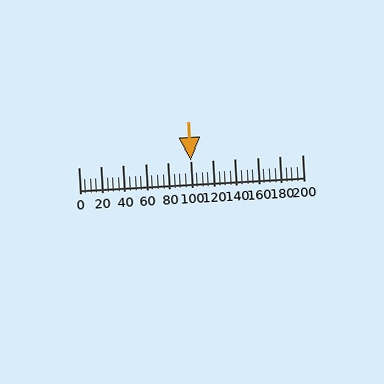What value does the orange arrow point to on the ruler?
The orange arrow points to approximately 100.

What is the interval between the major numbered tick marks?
The major tick marks are spaced 20 units apart.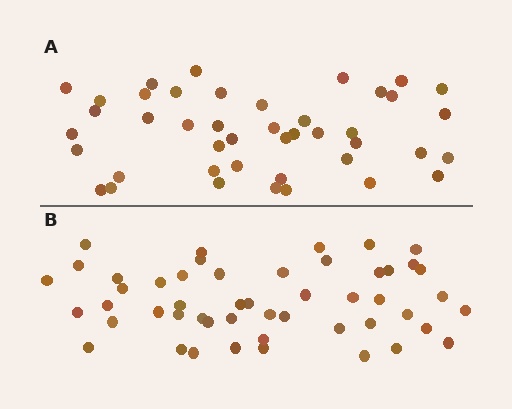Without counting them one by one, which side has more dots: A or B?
Region B (the bottom region) has more dots.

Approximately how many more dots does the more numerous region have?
Region B has roughly 8 or so more dots than region A.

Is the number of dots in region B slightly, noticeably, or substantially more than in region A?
Region B has only slightly more — the two regions are fairly close. The ratio is roughly 1.2 to 1.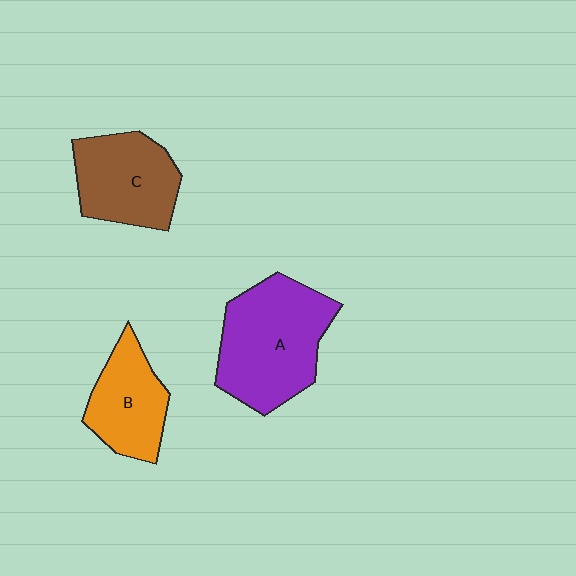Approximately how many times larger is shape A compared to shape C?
Approximately 1.4 times.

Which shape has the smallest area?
Shape B (orange).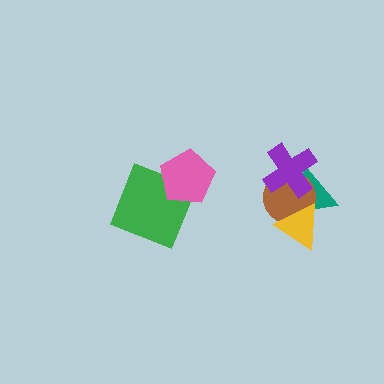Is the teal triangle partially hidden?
Yes, it is partially covered by another shape.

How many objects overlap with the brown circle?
3 objects overlap with the brown circle.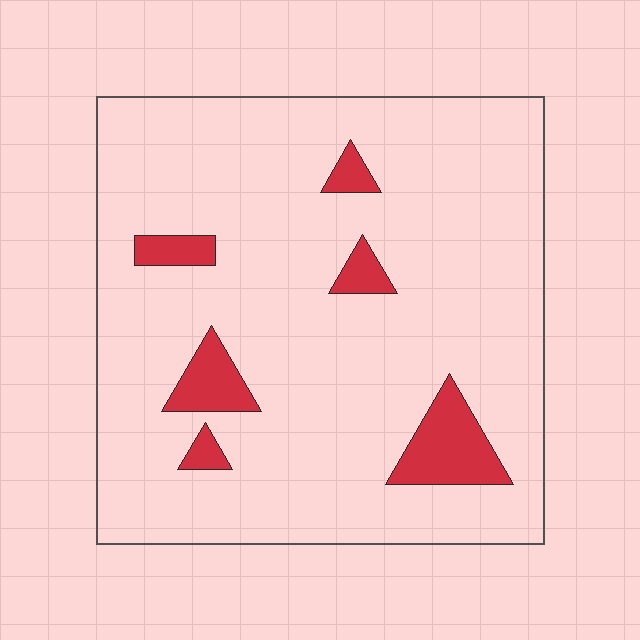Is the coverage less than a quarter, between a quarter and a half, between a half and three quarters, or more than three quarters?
Less than a quarter.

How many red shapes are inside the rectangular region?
6.